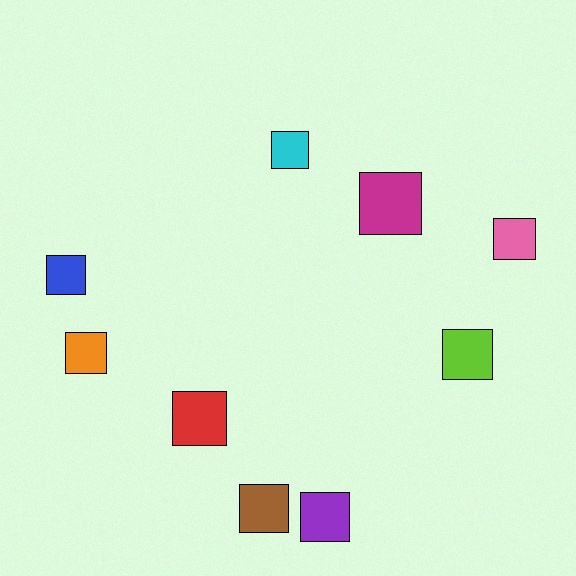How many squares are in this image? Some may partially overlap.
There are 9 squares.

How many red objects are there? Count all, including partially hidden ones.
There is 1 red object.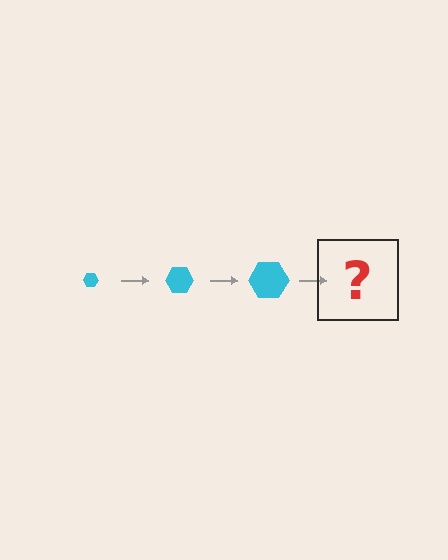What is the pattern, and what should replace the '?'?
The pattern is that the hexagon gets progressively larger each step. The '?' should be a cyan hexagon, larger than the previous one.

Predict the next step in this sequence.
The next step is a cyan hexagon, larger than the previous one.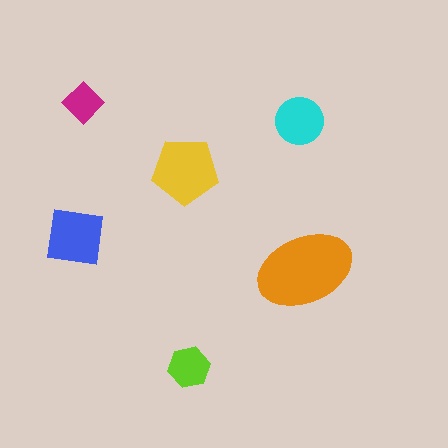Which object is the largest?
The orange ellipse.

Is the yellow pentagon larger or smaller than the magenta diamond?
Larger.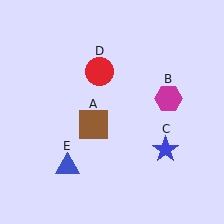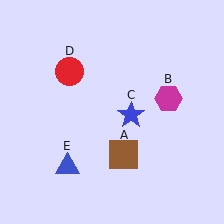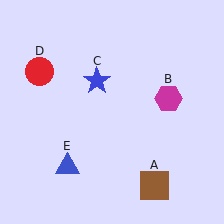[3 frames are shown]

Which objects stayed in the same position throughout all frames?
Magenta hexagon (object B) and blue triangle (object E) remained stationary.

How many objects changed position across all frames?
3 objects changed position: brown square (object A), blue star (object C), red circle (object D).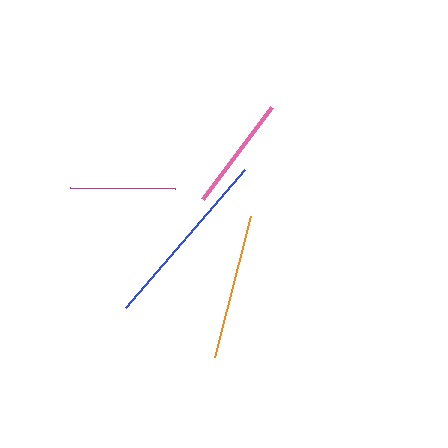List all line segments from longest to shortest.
From longest to shortest: blue, orange, pink, magenta.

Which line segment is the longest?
The blue line is the longest at approximately 182 pixels.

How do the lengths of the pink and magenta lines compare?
The pink and magenta lines are approximately the same length.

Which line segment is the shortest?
The magenta line is the shortest at approximately 105 pixels.